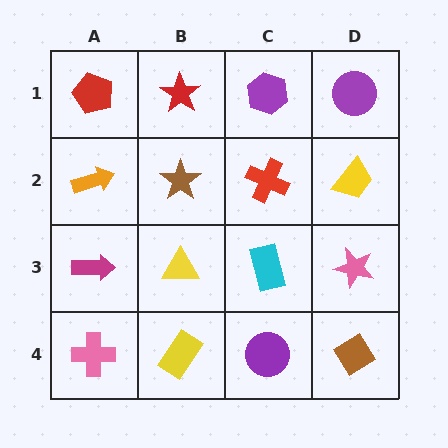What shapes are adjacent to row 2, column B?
A red star (row 1, column B), a yellow triangle (row 3, column B), an orange arrow (row 2, column A), a red cross (row 2, column C).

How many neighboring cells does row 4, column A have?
2.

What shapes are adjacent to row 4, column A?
A magenta arrow (row 3, column A), a yellow rectangle (row 4, column B).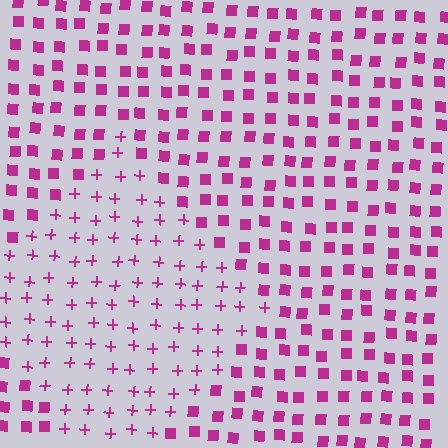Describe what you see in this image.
The image is filled with small magenta elements arranged in a uniform grid. A diamond-shaped region contains plus signs, while the surrounding area contains squares. The boundary is defined purely by the change in element shape.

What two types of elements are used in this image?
The image uses plus signs inside the diamond region and squares outside it.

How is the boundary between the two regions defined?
The boundary is defined by a change in element shape: plus signs inside vs. squares outside. All elements share the same color and spacing.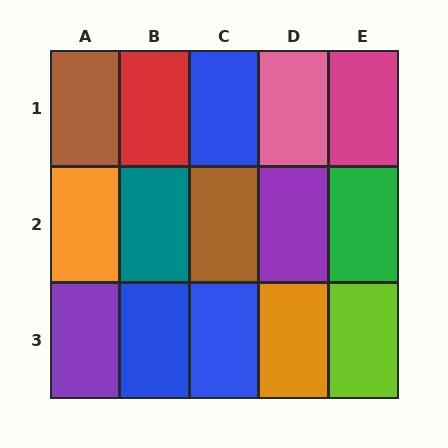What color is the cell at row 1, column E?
Magenta.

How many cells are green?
1 cell is green.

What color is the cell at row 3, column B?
Blue.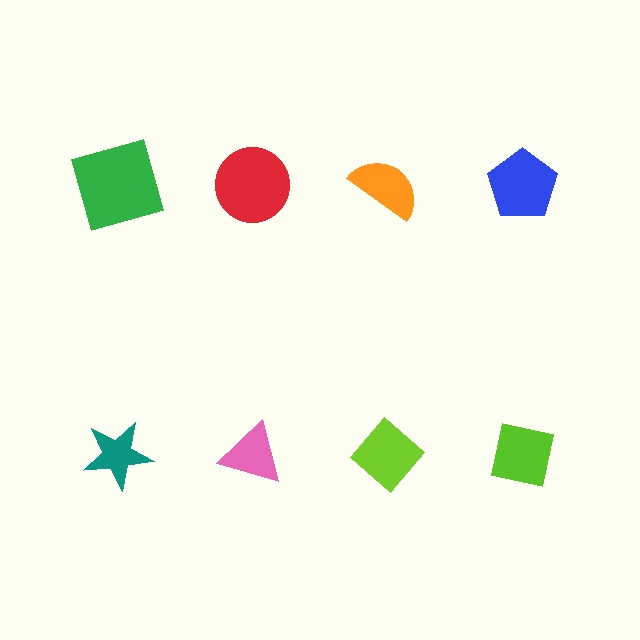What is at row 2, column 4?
A lime square.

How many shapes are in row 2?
4 shapes.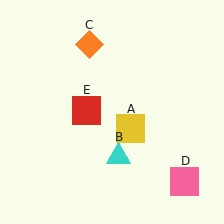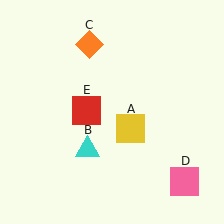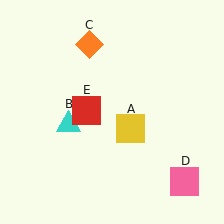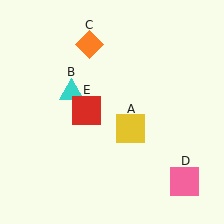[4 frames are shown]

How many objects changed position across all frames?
1 object changed position: cyan triangle (object B).